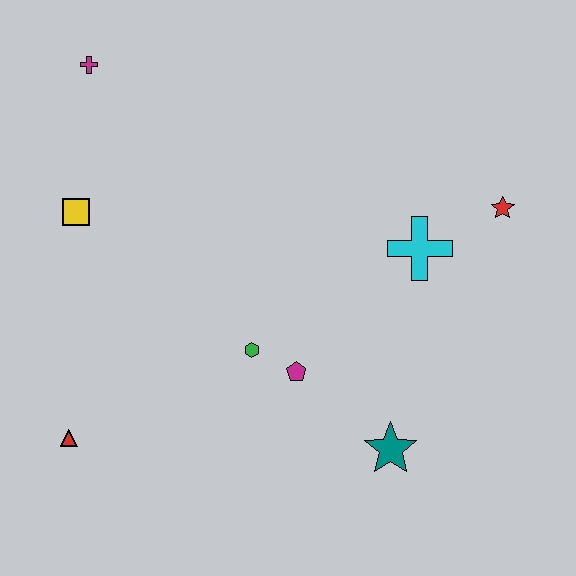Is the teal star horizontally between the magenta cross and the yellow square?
No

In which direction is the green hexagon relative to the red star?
The green hexagon is to the left of the red star.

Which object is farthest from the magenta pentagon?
The magenta cross is farthest from the magenta pentagon.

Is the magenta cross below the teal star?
No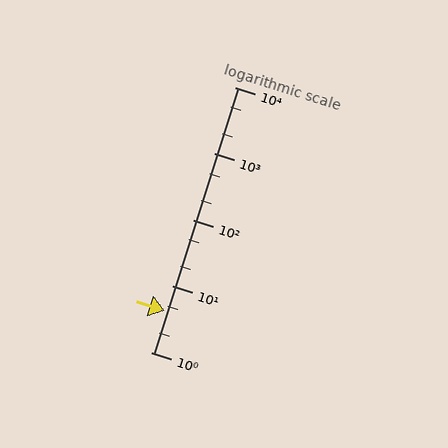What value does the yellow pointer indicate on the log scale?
The pointer indicates approximately 4.2.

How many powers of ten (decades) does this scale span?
The scale spans 4 decades, from 1 to 10000.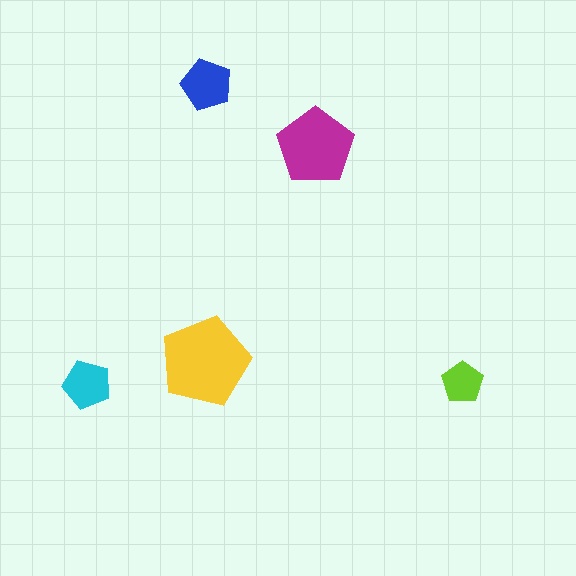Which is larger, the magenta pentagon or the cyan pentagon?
The magenta one.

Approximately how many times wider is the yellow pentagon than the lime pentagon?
About 2 times wider.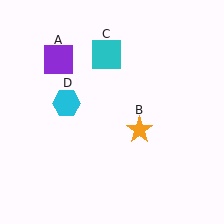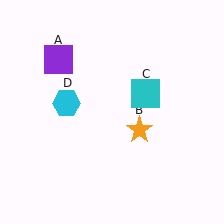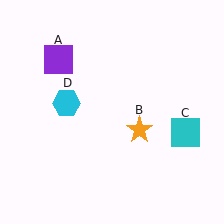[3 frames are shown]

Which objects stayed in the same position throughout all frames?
Purple square (object A) and orange star (object B) and cyan hexagon (object D) remained stationary.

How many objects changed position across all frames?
1 object changed position: cyan square (object C).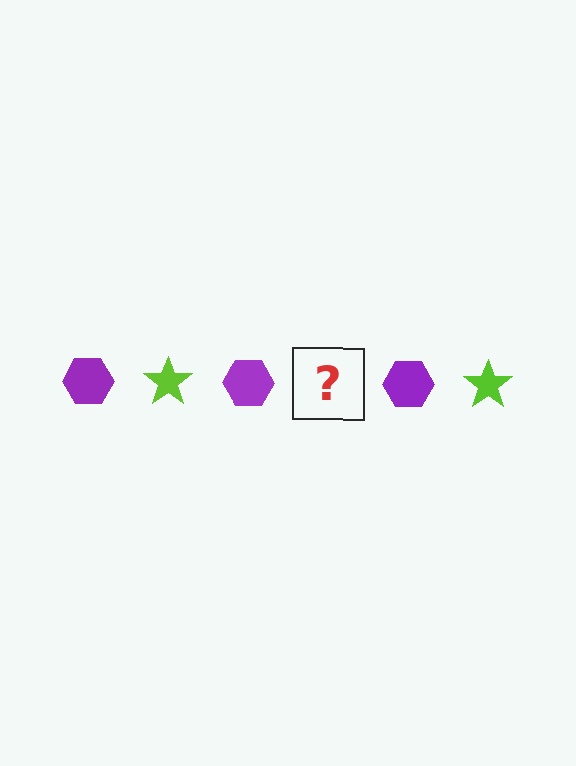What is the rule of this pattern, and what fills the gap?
The rule is that the pattern alternates between purple hexagon and lime star. The gap should be filled with a lime star.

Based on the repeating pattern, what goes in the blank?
The blank should be a lime star.